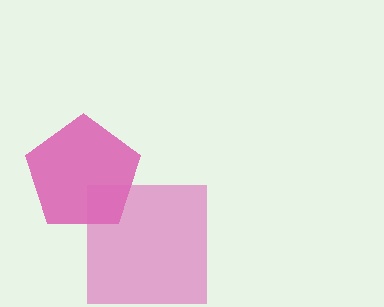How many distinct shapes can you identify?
There are 2 distinct shapes: a magenta pentagon, a pink square.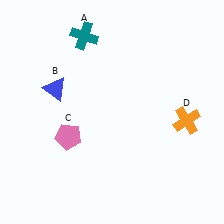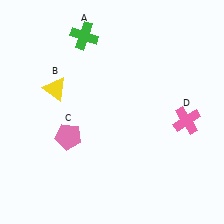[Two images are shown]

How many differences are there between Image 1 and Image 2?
There are 3 differences between the two images.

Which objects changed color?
A changed from teal to green. B changed from blue to yellow. D changed from orange to pink.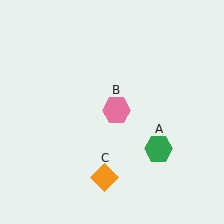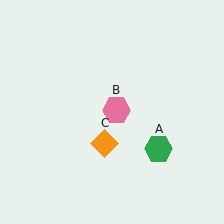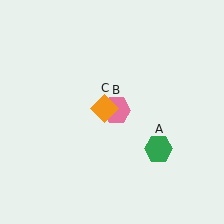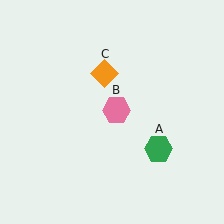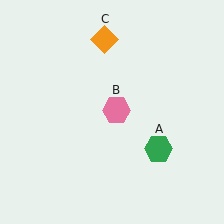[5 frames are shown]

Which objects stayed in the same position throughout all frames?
Green hexagon (object A) and pink hexagon (object B) remained stationary.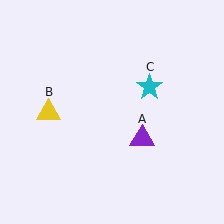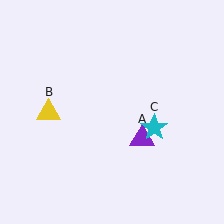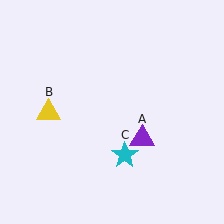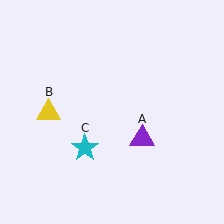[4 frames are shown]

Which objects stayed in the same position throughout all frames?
Purple triangle (object A) and yellow triangle (object B) remained stationary.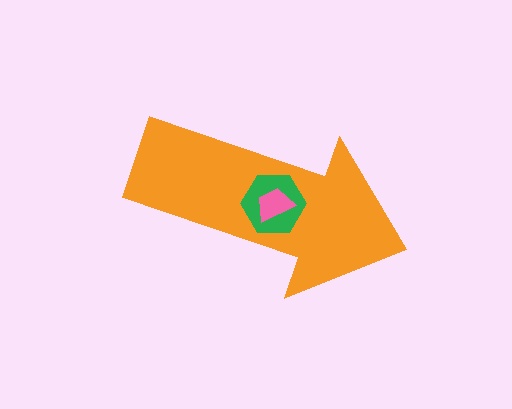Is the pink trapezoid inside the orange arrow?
Yes.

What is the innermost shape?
The pink trapezoid.